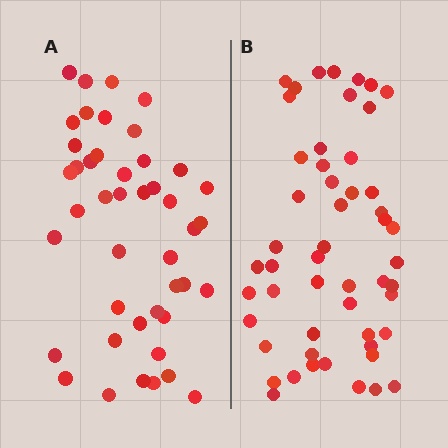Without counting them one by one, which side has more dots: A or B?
Region B (the right region) has more dots.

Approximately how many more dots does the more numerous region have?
Region B has roughly 8 or so more dots than region A.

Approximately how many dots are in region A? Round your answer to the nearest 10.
About 40 dots. (The exact count is 44, which rounds to 40.)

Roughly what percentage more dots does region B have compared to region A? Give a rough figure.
About 20% more.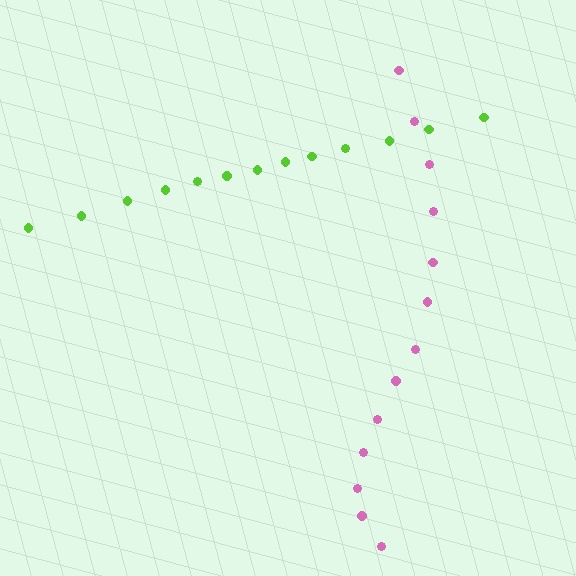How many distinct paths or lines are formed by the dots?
There are 2 distinct paths.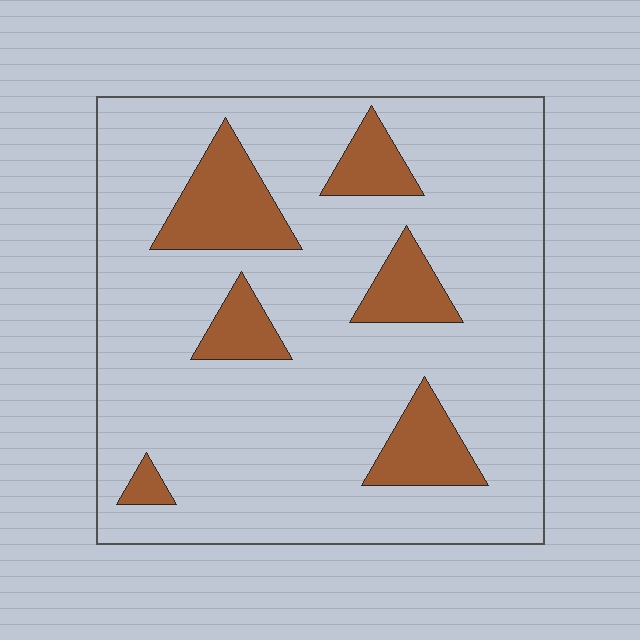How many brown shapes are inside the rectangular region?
6.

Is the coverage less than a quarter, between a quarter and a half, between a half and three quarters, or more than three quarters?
Less than a quarter.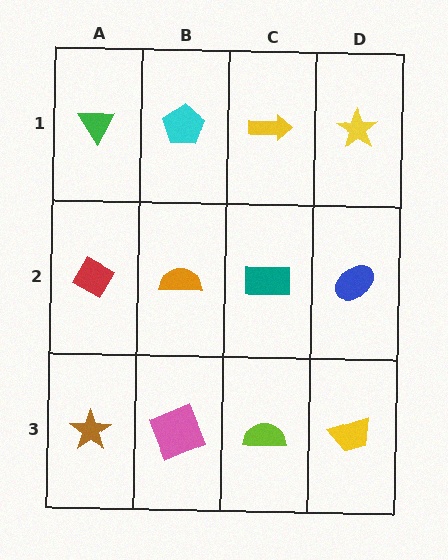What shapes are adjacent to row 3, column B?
An orange semicircle (row 2, column B), a brown star (row 3, column A), a lime semicircle (row 3, column C).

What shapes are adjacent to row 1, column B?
An orange semicircle (row 2, column B), a green triangle (row 1, column A), a yellow arrow (row 1, column C).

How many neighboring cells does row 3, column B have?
3.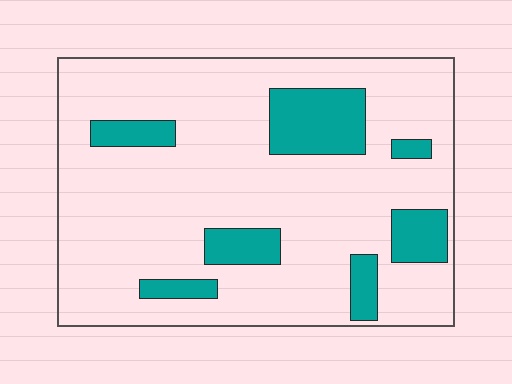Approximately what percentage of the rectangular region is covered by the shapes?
Approximately 20%.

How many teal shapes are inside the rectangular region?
7.